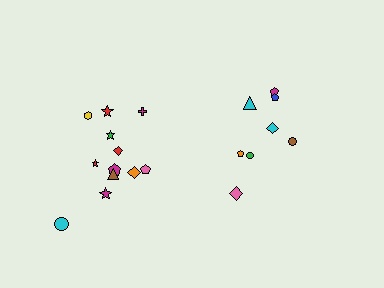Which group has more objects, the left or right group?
The left group.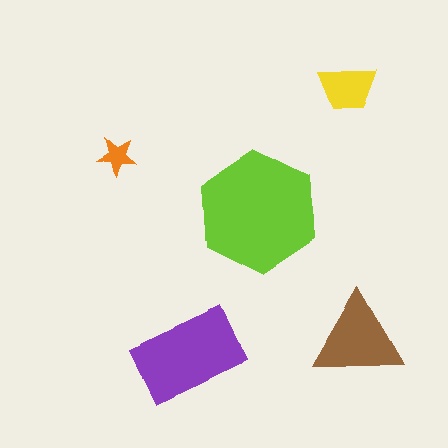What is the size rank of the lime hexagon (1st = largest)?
1st.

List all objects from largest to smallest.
The lime hexagon, the purple rectangle, the brown triangle, the yellow trapezoid, the orange star.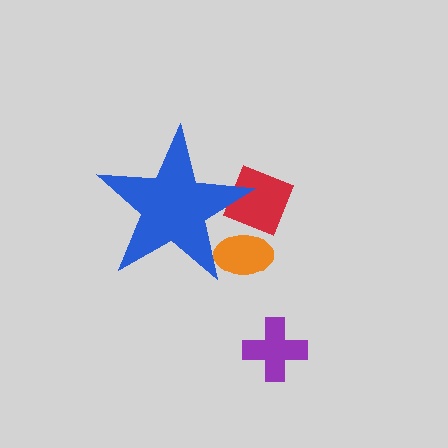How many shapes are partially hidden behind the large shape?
2 shapes are partially hidden.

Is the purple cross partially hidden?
No, the purple cross is fully visible.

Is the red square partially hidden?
Yes, the red square is partially hidden behind the blue star.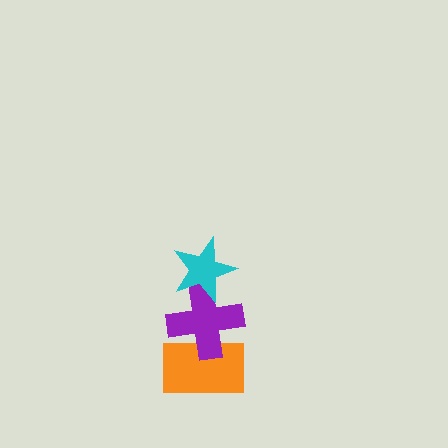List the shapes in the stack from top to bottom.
From top to bottom: the cyan star, the purple cross, the orange rectangle.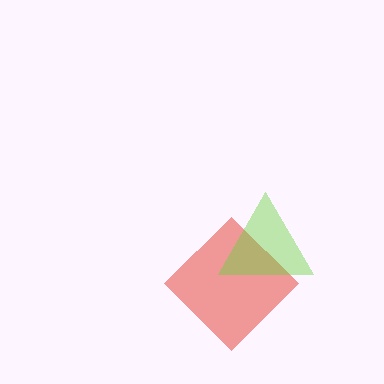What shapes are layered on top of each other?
The layered shapes are: a red diamond, a lime triangle.